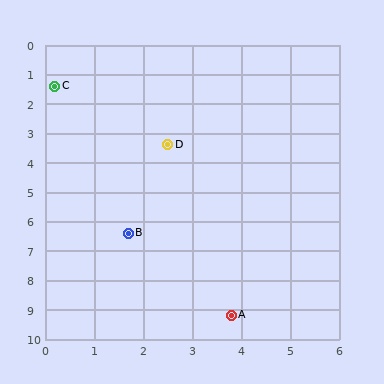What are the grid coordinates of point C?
Point C is at approximately (0.2, 1.4).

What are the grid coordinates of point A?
Point A is at approximately (3.8, 9.2).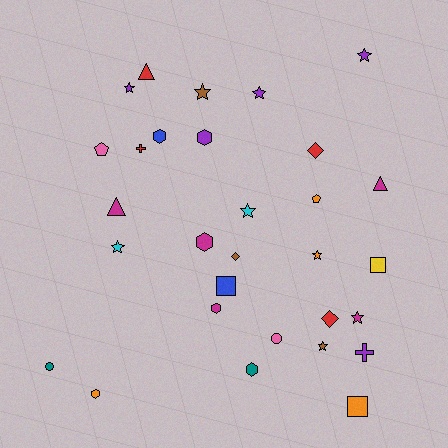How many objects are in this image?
There are 30 objects.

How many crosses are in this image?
There are 2 crosses.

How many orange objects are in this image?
There are 4 orange objects.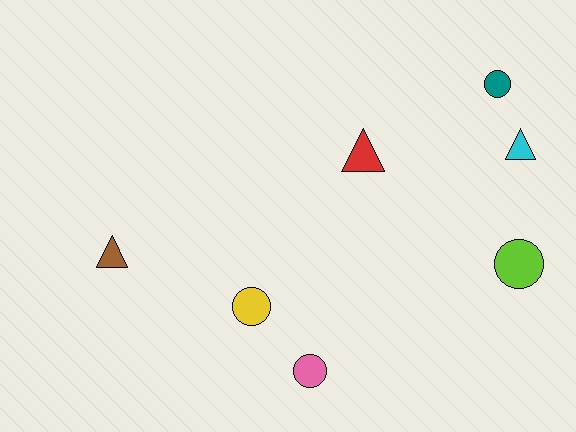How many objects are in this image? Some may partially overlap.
There are 7 objects.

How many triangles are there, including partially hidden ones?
There are 3 triangles.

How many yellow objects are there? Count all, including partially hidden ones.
There is 1 yellow object.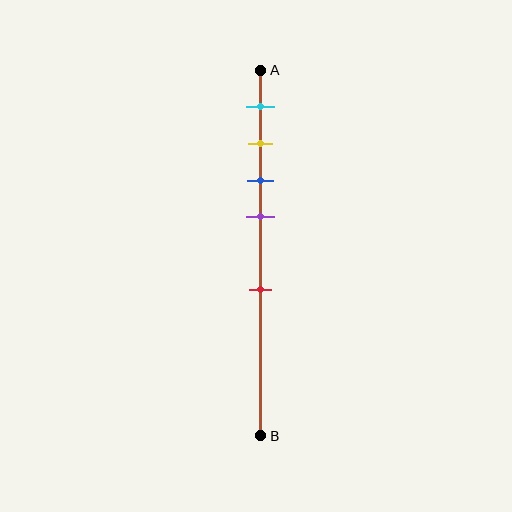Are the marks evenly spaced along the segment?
No, the marks are not evenly spaced.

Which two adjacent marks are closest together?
The yellow and blue marks are the closest adjacent pair.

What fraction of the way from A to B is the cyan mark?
The cyan mark is approximately 10% (0.1) of the way from A to B.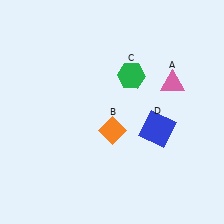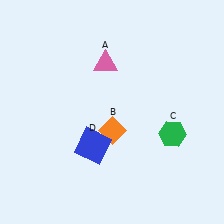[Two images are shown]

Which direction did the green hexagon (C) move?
The green hexagon (C) moved down.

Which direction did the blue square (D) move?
The blue square (D) moved left.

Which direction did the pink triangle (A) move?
The pink triangle (A) moved left.